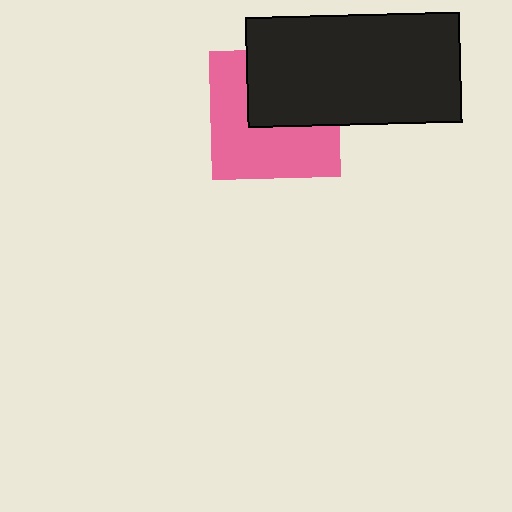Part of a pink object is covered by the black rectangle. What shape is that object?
It is a square.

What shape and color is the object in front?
The object in front is a black rectangle.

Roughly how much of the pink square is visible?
About half of it is visible (roughly 58%).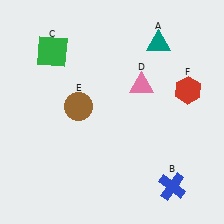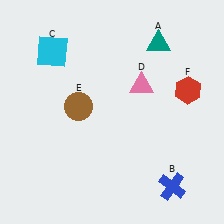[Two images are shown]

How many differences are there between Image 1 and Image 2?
There is 1 difference between the two images.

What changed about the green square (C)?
In Image 1, C is green. In Image 2, it changed to cyan.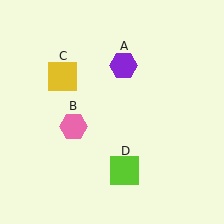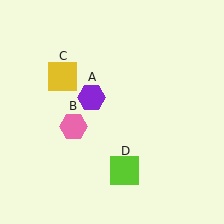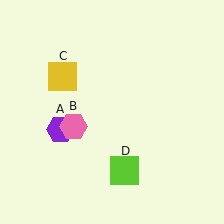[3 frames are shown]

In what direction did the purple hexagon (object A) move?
The purple hexagon (object A) moved down and to the left.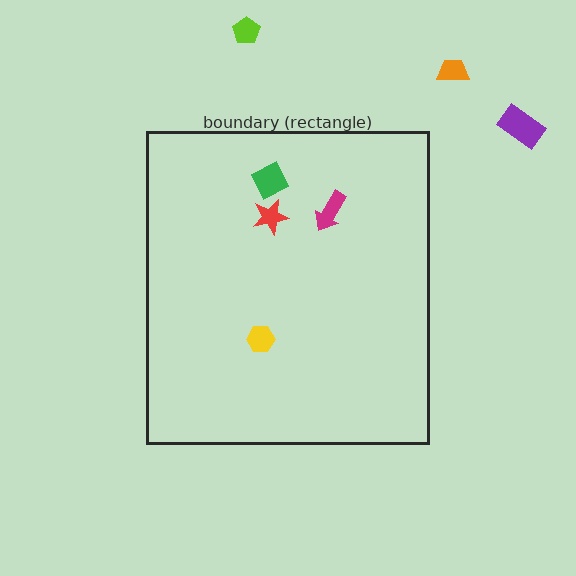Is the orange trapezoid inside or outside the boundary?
Outside.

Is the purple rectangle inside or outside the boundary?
Outside.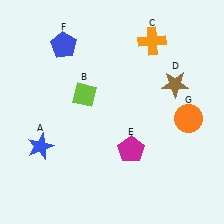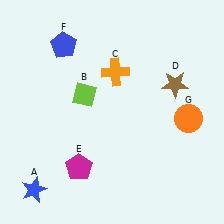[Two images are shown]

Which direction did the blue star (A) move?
The blue star (A) moved down.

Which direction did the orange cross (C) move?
The orange cross (C) moved left.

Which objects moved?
The objects that moved are: the blue star (A), the orange cross (C), the magenta pentagon (E).